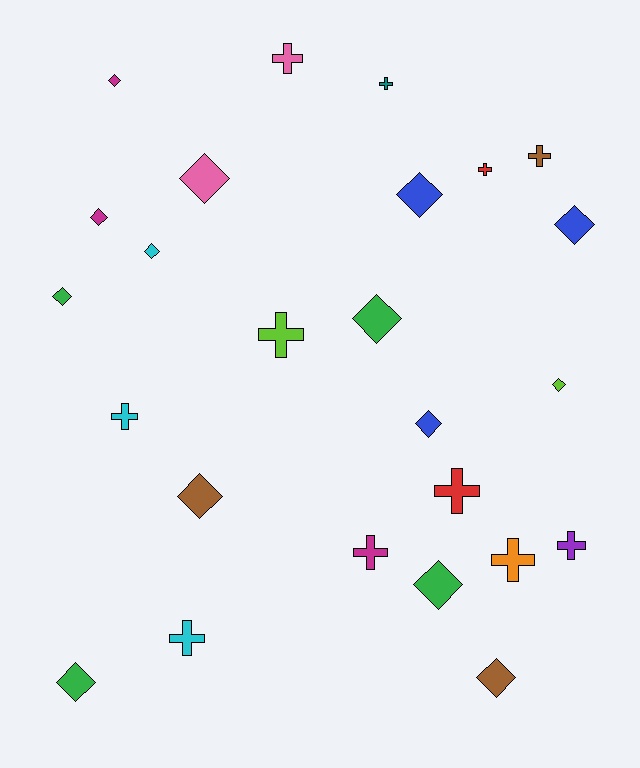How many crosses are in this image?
There are 11 crosses.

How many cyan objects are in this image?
There are 3 cyan objects.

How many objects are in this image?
There are 25 objects.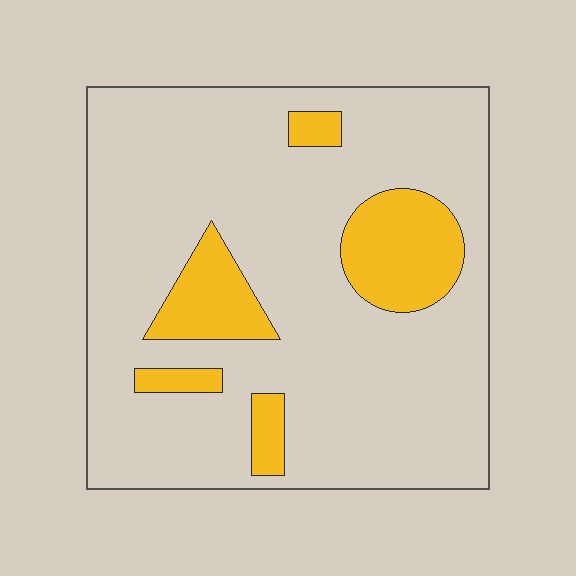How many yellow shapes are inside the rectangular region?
5.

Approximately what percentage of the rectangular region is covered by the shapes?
Approximately 15%.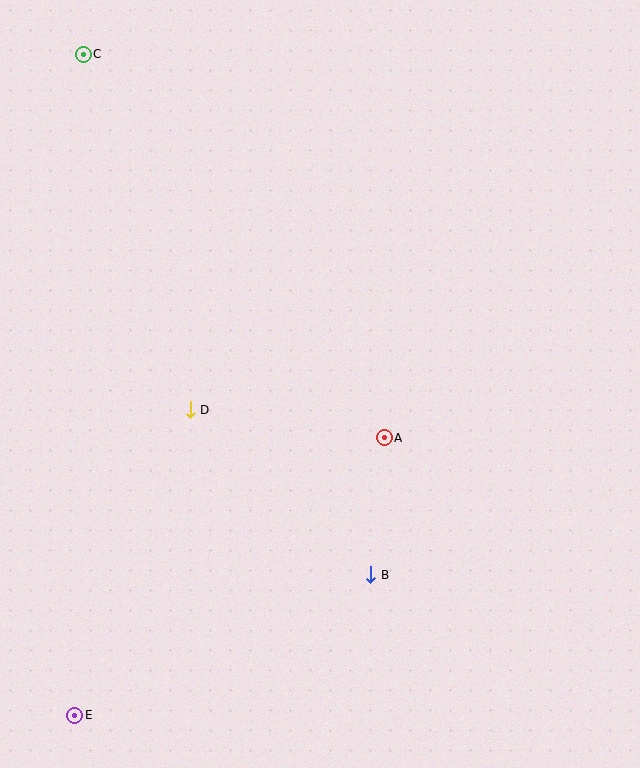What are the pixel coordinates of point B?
Point B is at (371, 575).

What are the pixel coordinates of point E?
Point E is at (75, 715).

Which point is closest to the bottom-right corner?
Point B is closest to the bottom-right corner.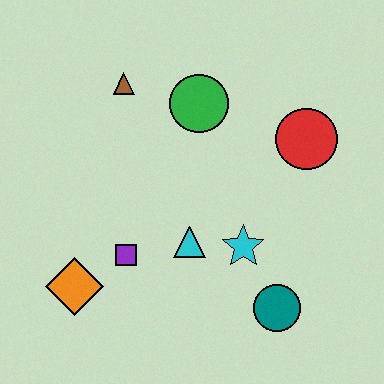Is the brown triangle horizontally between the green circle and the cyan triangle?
No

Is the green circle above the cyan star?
Yes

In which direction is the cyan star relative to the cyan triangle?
The cyan star is to the right of the cyan triangle.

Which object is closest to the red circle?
The green circle is closest to the red circle.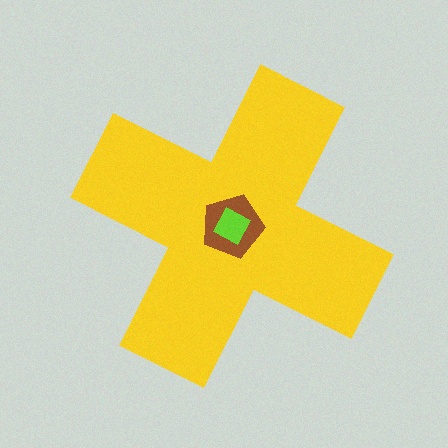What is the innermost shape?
The lime square.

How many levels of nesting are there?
3.